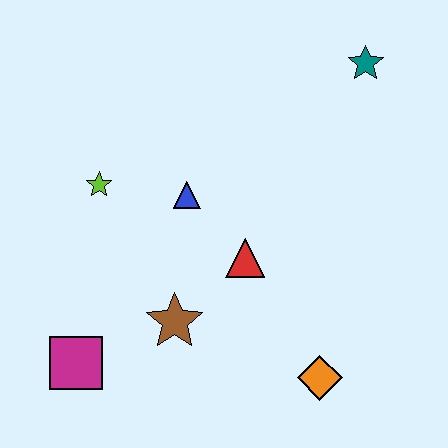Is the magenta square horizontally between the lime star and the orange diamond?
No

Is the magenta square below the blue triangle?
Yes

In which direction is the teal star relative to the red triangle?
The teal star is above the red triangle.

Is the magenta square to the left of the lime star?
Yes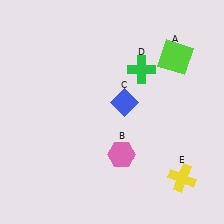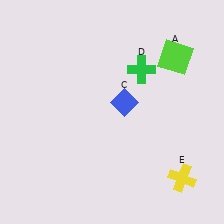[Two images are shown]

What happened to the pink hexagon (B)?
The pink hexagon (B) was removed in Image 2. It was in the bottom-right area of Image 1.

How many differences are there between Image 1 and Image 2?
There is 1 difference between the two images.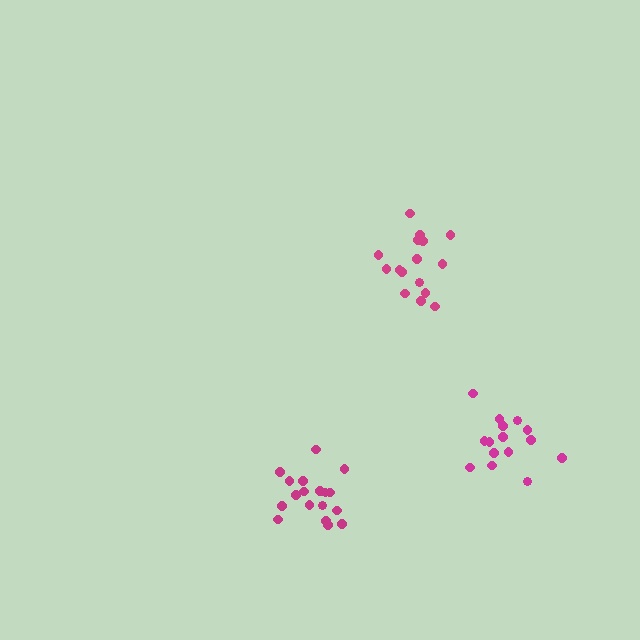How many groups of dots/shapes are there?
There are 3 groups.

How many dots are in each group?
Group 1: 16 dots, Group 2: 18 dots, Group 3: 15 dots (49 total).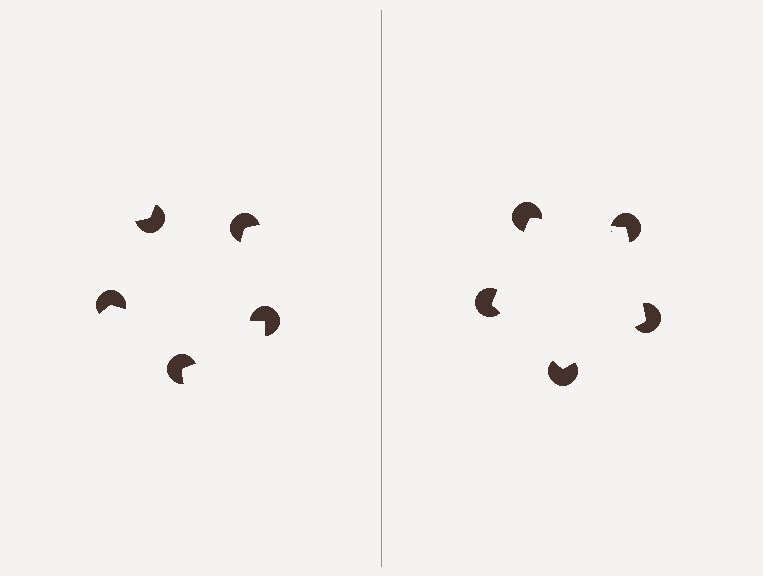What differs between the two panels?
The pac-man discs are positioned identically on both sides; only the wedge orientations differ. On the right they align to a pentagon; on the left they are misaligned.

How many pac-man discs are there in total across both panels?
10 — 5 on each side.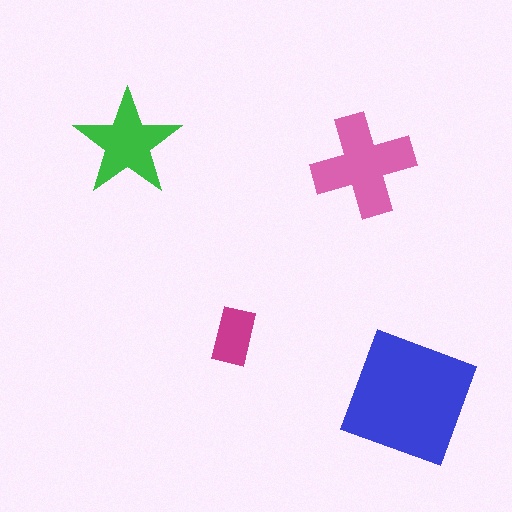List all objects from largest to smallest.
The blue square, the pink cross, the green star, the magenta rectangle.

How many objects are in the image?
There are 4 objects in the image.